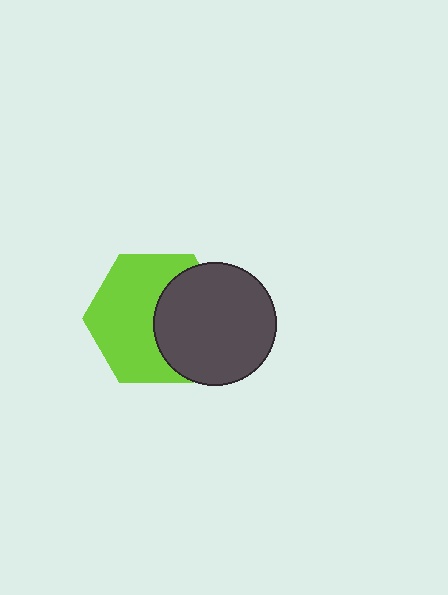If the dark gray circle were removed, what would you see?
You would see the complete lime hexagon.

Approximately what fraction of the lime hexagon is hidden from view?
Roughly 40% of the lime hexagon is hidden behind the dark gray circle.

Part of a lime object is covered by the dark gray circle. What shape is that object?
It is a hexagon.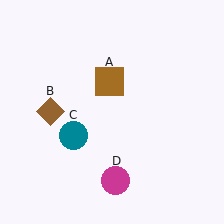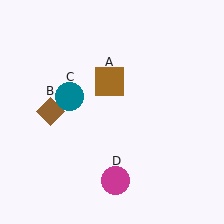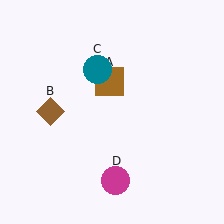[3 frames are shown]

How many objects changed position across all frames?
1 object changed position: teal circle (object C).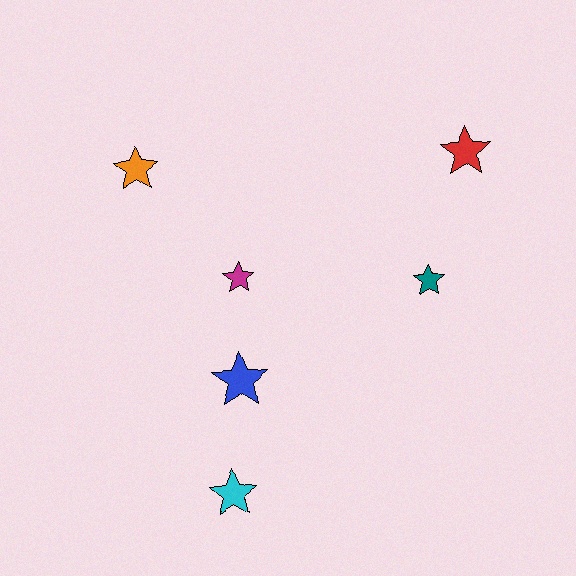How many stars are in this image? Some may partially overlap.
There are 6 stars.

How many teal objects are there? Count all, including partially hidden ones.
There is 1 teal object.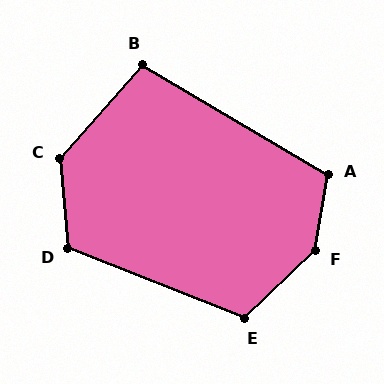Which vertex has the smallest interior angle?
B, at approximately 101 degrees.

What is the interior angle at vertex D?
Approximately 117 degrees (obtuse).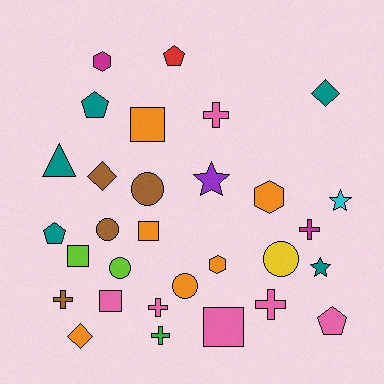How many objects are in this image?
There are 30 objects.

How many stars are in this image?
There are 3 stars.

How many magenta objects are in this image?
There are 2 magenta objects.